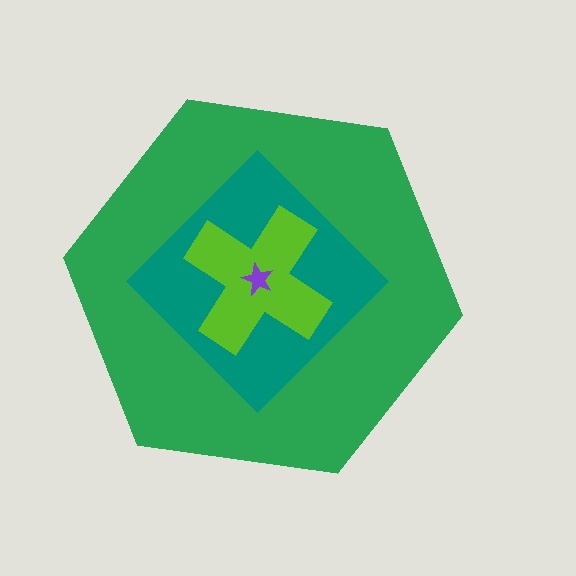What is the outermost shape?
The green hexagon.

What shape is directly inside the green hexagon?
The teal diamond.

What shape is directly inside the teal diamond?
The lime cross.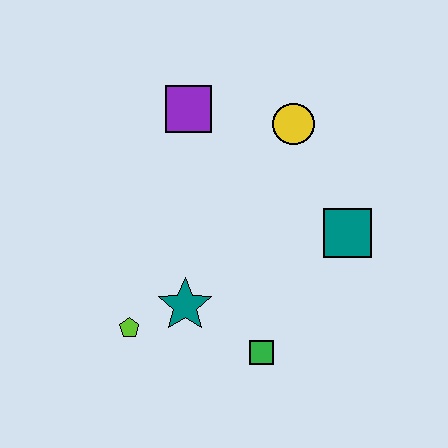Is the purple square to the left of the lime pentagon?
No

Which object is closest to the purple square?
The yellow circle is closest to the purple square.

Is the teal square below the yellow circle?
Yes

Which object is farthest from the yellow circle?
The lime pentagon is farthest from the yellow circle.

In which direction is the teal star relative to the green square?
The teal star is to the left of the green square.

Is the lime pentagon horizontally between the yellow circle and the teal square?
No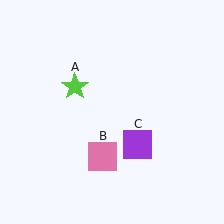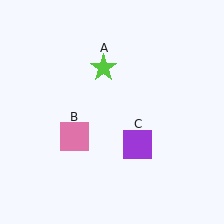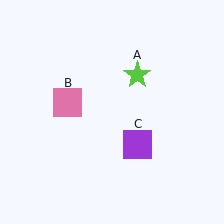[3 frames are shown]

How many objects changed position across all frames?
2 objects changed position: lime star (object A), pink square (object B).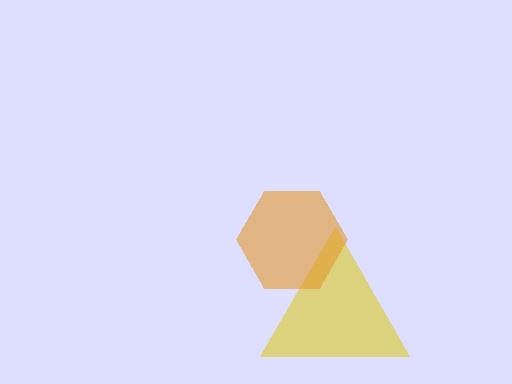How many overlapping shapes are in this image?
There are 2 overlapping shapes in the image.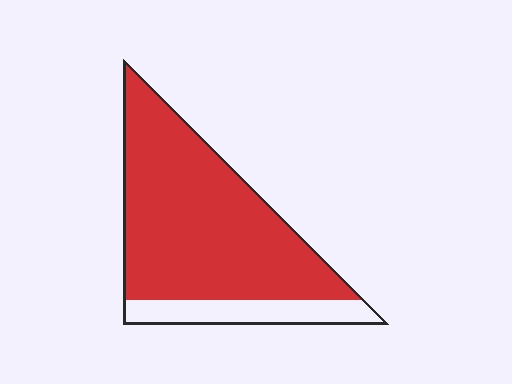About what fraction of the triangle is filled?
About five sixths (5/6).